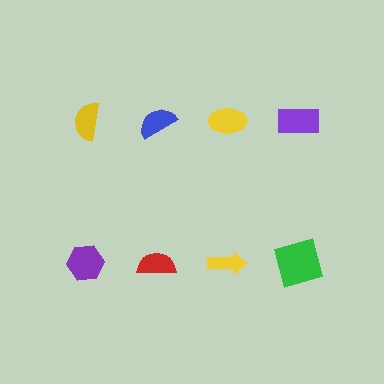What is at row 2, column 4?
A green square.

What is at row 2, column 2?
A red semicircle.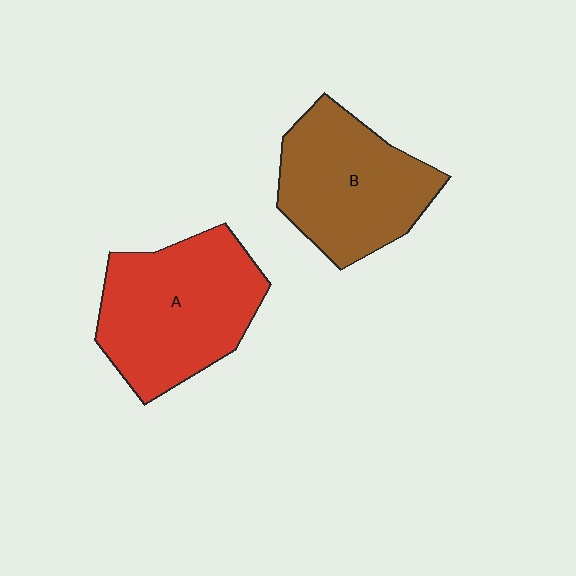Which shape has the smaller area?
Shape B (brown).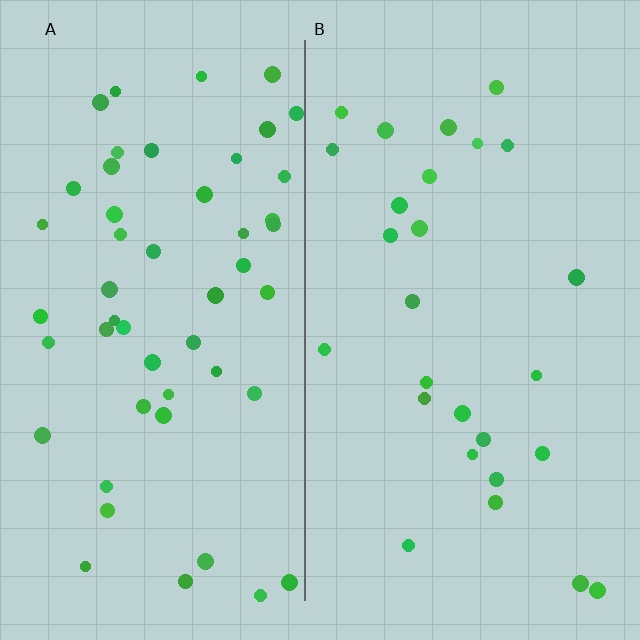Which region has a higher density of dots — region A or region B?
A (the left).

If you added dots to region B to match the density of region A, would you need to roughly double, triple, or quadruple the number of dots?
Approximately double.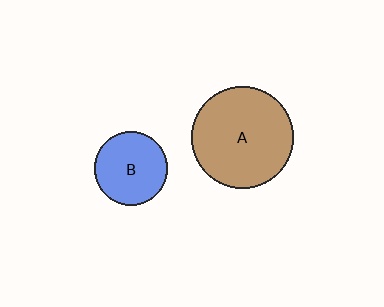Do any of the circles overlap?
No, none of the circles overlap.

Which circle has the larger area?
Circle A (brown).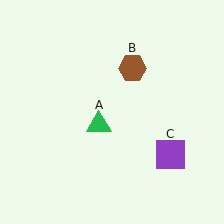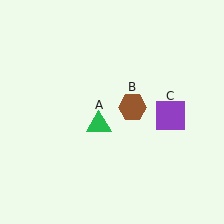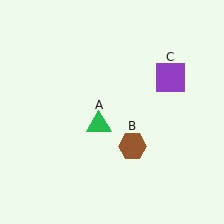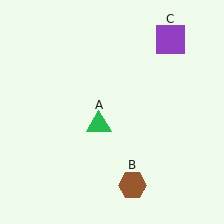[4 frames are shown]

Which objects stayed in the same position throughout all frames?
Green triangle (object A) remained stationary.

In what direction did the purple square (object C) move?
The purple square (object C) moved up.